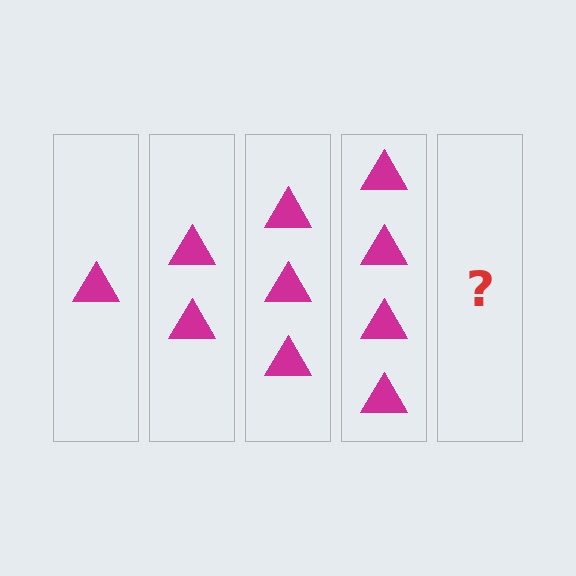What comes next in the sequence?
The next element should be 5 triangles.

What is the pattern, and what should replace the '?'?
The pattern is that each step adds one more triangle. The '?' should be 5 triangles.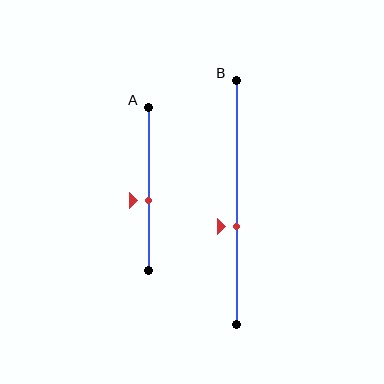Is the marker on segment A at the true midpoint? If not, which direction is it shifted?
No, the marker on segment A is shifted downward by about 7% of the segment length.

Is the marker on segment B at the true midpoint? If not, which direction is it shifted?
No, the marker on segment B is shifted downward by about 10% of the segment length.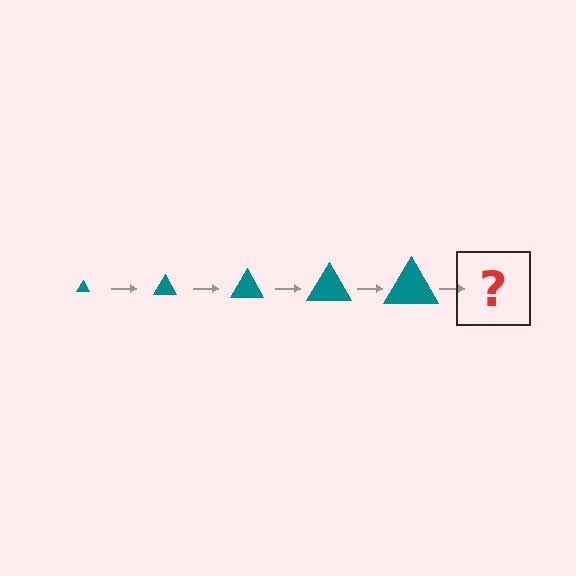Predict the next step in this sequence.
The next step is a teal triangle, larger than the previous one.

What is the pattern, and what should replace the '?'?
The pattern is that the triangle gets progressively larger each step. The '?' should be a teal triangle, larger than the previous one.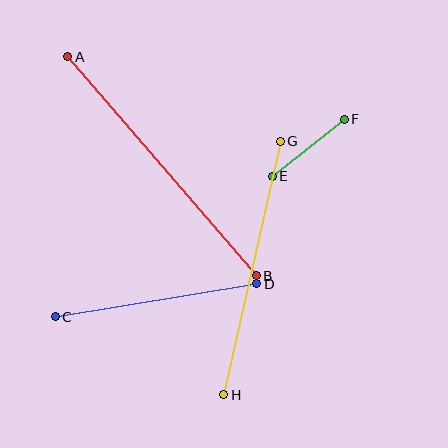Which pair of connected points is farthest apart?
Points A and B are farthest apart.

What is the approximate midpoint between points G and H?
The midpoint is at approximately (252, 268) pixels.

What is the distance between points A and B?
The distance is approximately 289 pixels.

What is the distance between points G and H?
The distance is approximately 260 pixels.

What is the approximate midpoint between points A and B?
The midpoint is at approximately (162, 166) pixels.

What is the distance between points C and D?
The distance is approximately 204 pixels.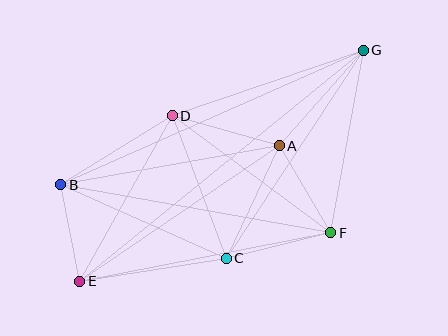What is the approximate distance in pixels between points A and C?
The distance between A and C is approximately 124 pixels.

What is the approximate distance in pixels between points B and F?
The distance between B and F is approximately 274 pixels.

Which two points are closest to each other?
Points B and E are closest to each other.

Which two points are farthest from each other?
Points E and G are farthest from each other.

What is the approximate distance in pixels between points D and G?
The distance between D and G is approximately 202 pixels.